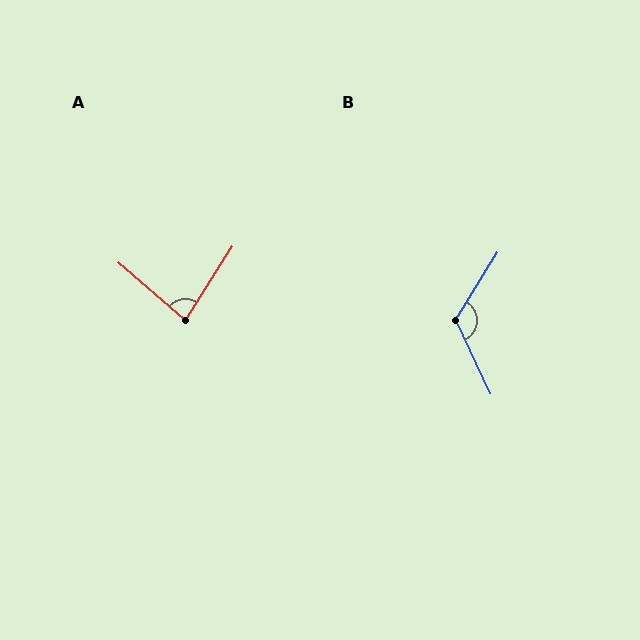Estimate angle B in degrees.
Approximately 123 degrees.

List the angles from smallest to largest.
A (82°), B (123°).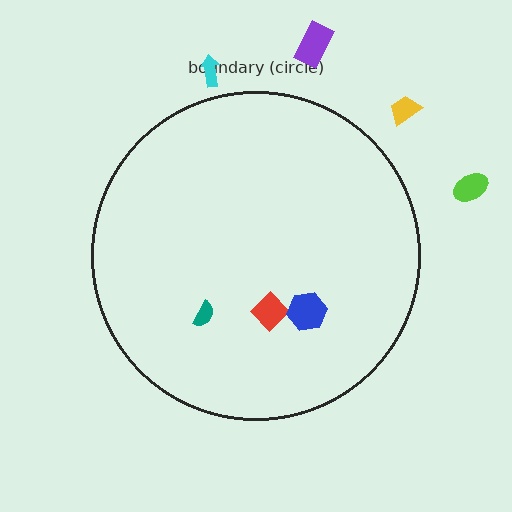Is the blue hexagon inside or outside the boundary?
Inside.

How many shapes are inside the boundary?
3 inside, 4 outside.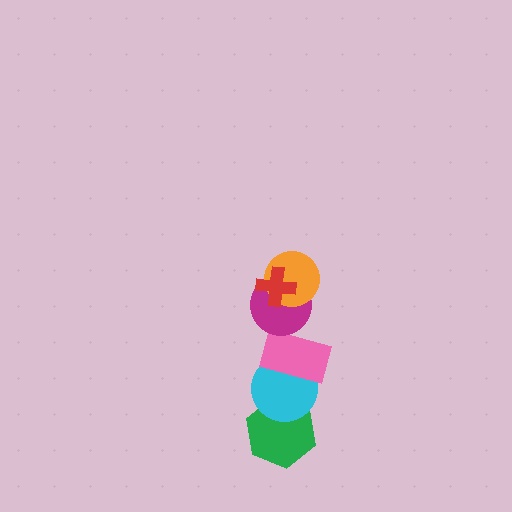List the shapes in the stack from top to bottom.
From top to bottom: the red cross, the orange circle, the magenta circle, the pink rectangle, the cyan circle, the green hexagon.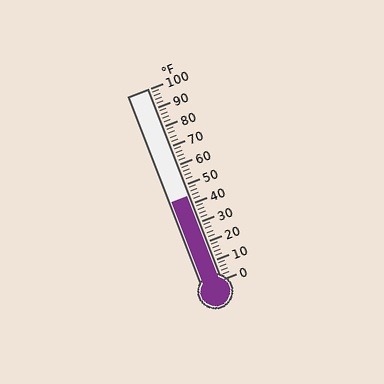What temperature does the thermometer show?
The thermometer shows approximately 44°F.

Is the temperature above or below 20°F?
The temperature is above 20°F.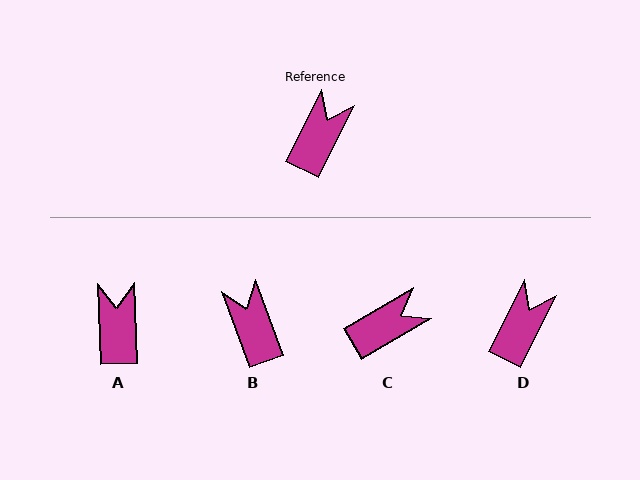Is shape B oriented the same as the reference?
No, it is off by about 47 degrees.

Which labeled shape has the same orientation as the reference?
D.